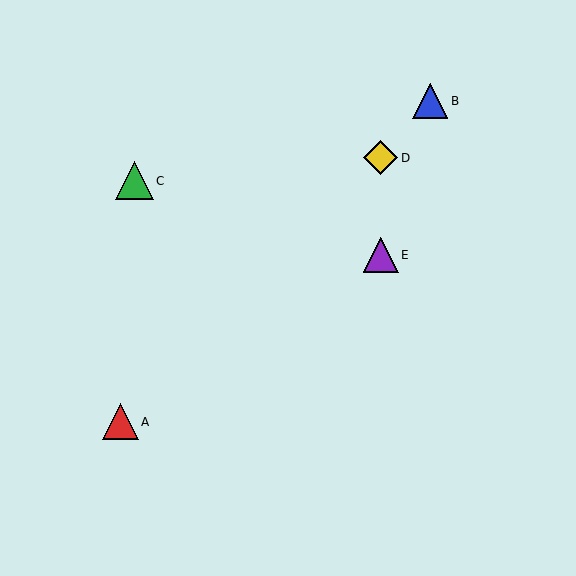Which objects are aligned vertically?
Objects D, E are aligned vertically.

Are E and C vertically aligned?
No, E is at x≈381 and C is at x≈134.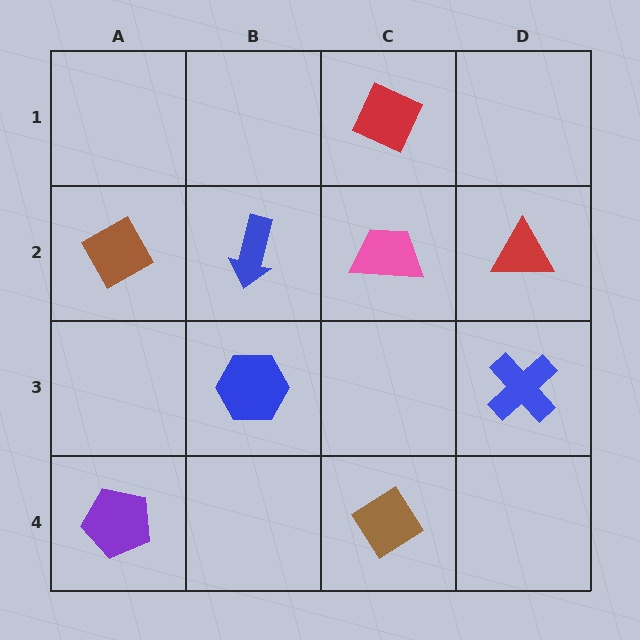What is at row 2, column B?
A blue arrow.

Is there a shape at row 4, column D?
No, that cell is empty.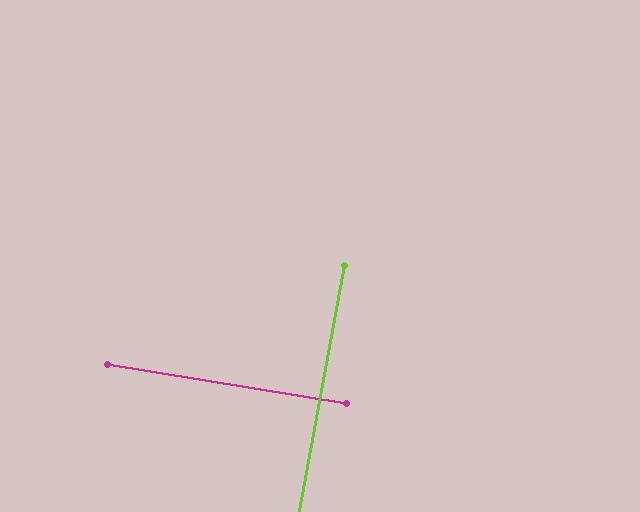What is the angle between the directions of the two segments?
Approximately 89 degrees.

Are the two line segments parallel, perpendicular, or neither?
Perpendicular — they meet at approximately 89°.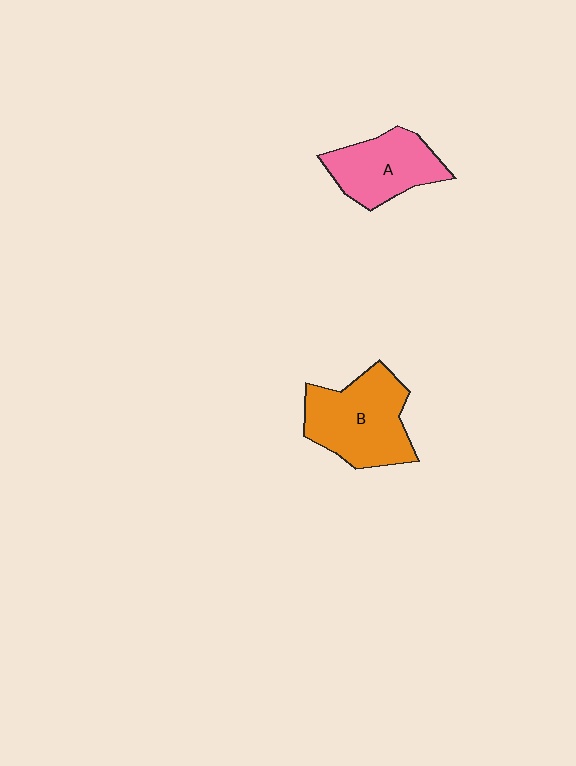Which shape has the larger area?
Shape B (orange).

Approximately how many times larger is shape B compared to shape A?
Approximately 1.3 times.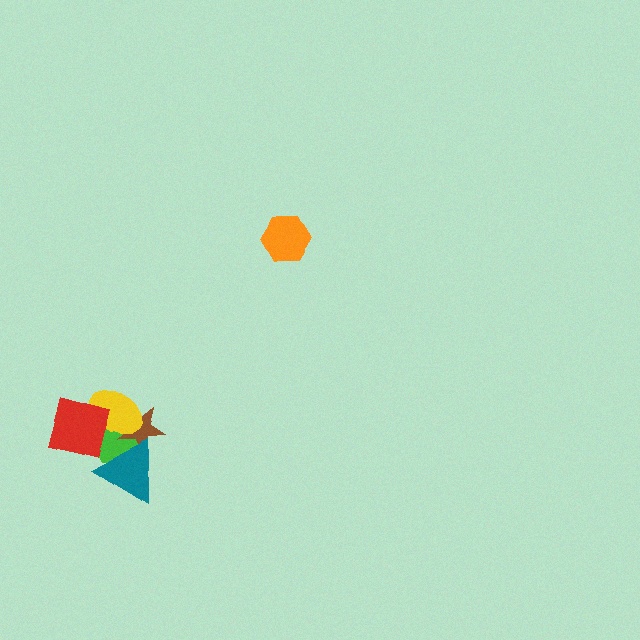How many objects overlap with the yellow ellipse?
3 objects overlap with the yellow ellipse.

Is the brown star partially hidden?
Yes, it is partially covered by another shape.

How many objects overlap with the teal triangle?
2 objects overlap with the teal triangle.